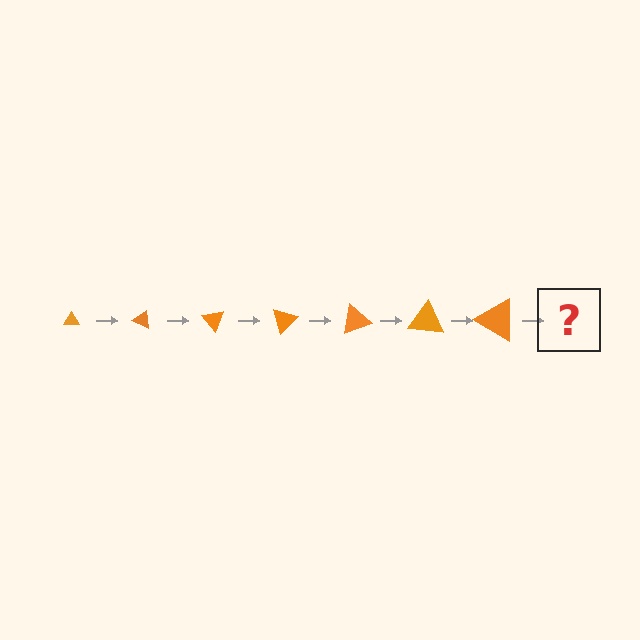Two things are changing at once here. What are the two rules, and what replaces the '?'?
The two rules are that the triangle grows larger each step and it rotates 25 degrees each step. The '?' should be a triangle, larger than the previous one and rotated 175 degrees from the start.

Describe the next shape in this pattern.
It should be a triangle, larger than the previous one and rotated 175 degrees from the start.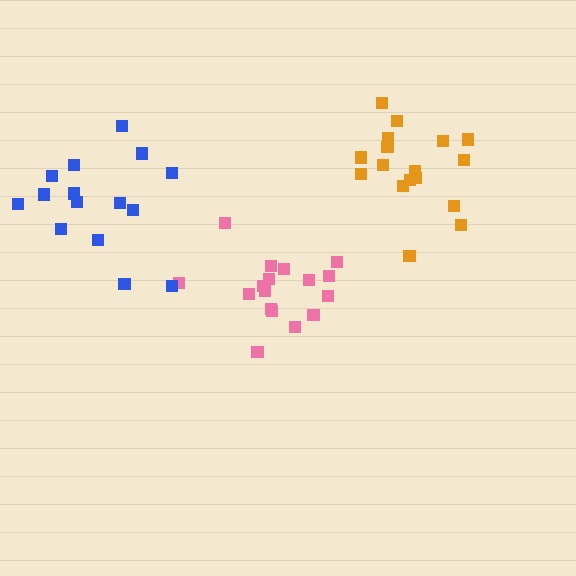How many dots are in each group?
Group 1: 17 dots, Group 2: 17 dots, Group 3: 15 dots (49 total).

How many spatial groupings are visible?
There are 3 spatial groupings.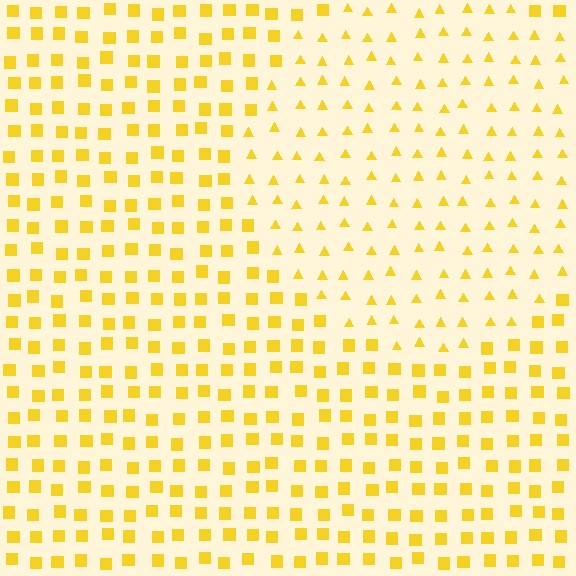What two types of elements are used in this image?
The image uses triangles inside the circle region and squares outside it.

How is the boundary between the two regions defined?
The boundary is defined by a change in element shape: triangles inside vs. squares outside. All elements share the same color and spacing.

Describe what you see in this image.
The image is filled with small yellow elements arranged in a uniform grid. A circle-shaped region contains triangles, while the surrounding area contains squares. The boundary is defined purely by the change in element shape.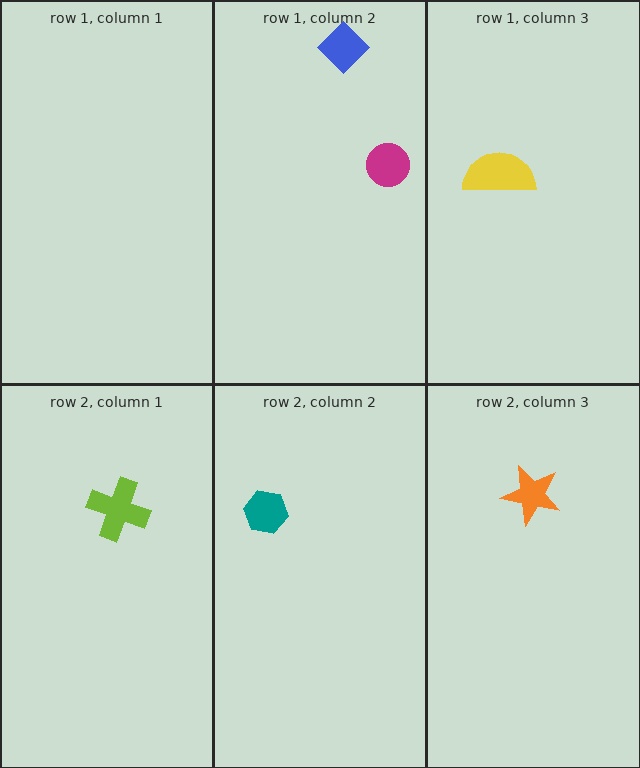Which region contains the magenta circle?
The row 1, column 2 region.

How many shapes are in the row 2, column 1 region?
1.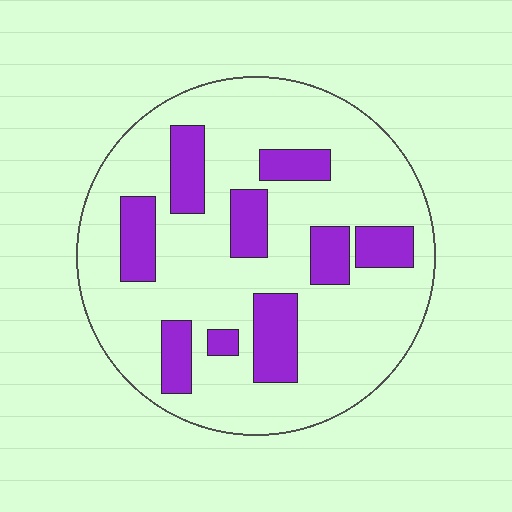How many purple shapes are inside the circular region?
9.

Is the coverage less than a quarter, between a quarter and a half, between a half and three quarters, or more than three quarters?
Less than a quarter.